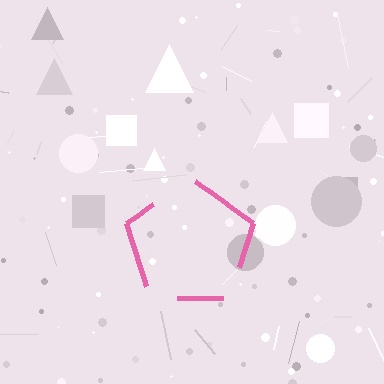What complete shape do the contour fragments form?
The contour fragments form a pentagon.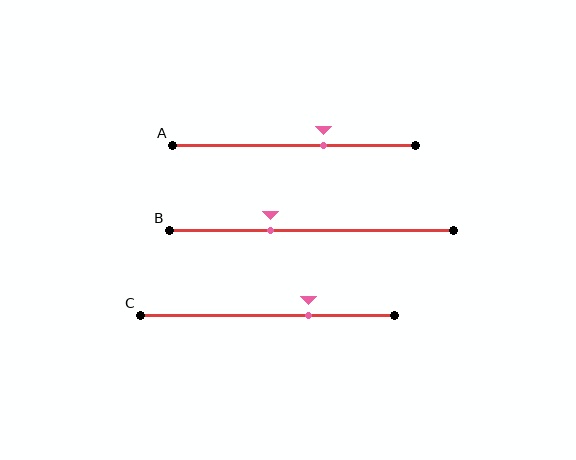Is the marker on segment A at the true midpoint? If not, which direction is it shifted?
No, the marker on segment A is shifted to the right by about 12% of the segment length.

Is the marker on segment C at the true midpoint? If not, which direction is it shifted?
No, the marker on segment C is shifted to the right by about 16% of the segment length.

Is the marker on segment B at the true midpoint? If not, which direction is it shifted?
No, the marker on segment B is shifted to the left by about 14% of the segment length.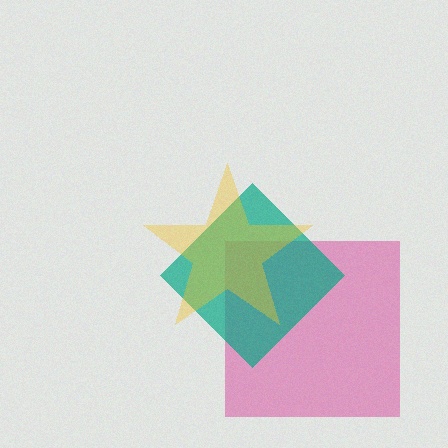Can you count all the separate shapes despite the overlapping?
Yes, there are 3 separate shapes.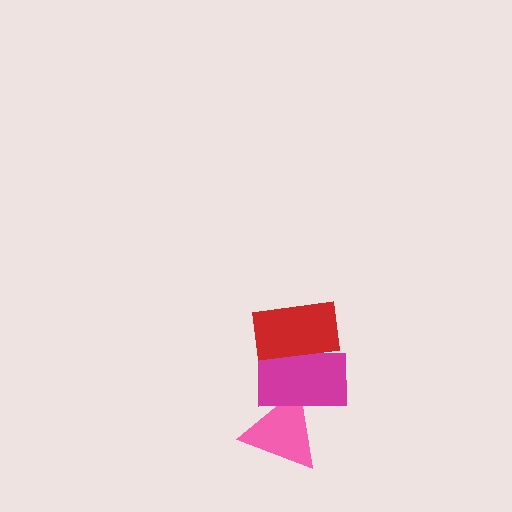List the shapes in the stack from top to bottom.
From top to bottom: the red rectangle, the magenta rectangle, the pink triangle.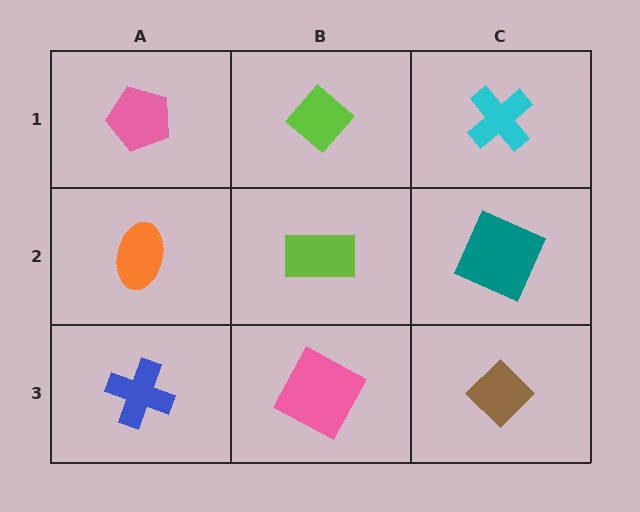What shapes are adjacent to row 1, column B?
A lime rectangle (row 2, column B), a pink pentagon (row 1, column A), a cyan cross (row 1, column C).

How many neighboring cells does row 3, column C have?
2.